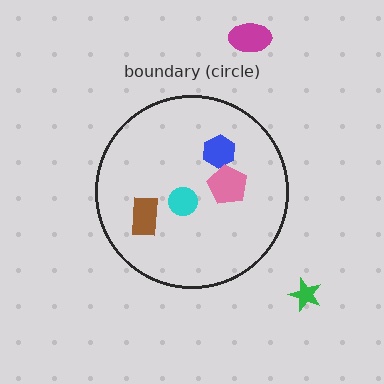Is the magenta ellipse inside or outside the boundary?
Outside.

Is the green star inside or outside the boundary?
Outside.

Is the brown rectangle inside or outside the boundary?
Inside.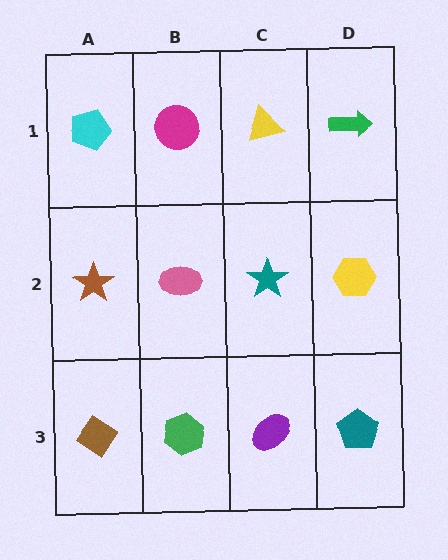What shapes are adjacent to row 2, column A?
A cyan pentagon (row 1, column A), a brown diamond (row 3, column A), a pink ellipse (row 2, column B).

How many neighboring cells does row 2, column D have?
3.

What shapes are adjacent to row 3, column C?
A teal star (row 2, column C), a green hexagon (row 3, column B), a teal pentagon (row 3, column D).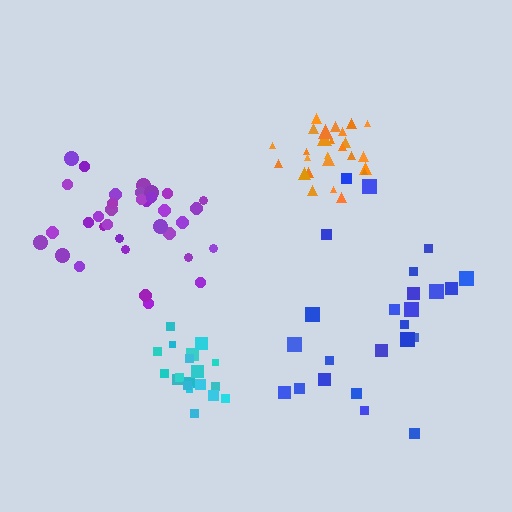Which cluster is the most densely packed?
Orange.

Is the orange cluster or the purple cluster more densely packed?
Orange.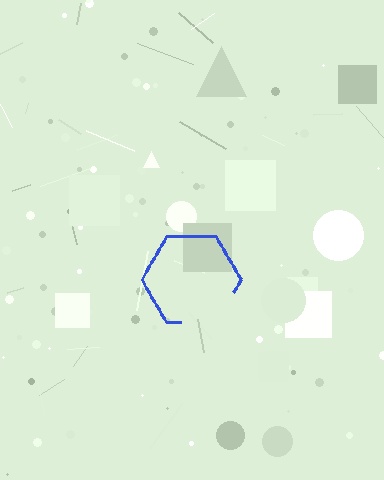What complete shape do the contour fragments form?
The contour fragments form a hexagon.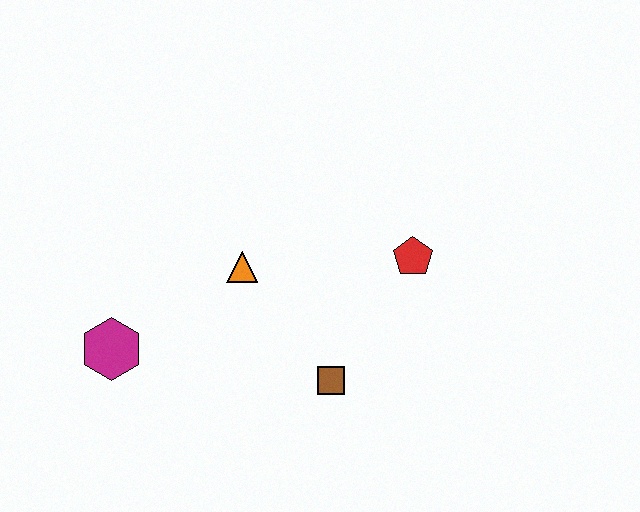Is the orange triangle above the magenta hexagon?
Yes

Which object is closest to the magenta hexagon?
The orange triangle is closest to the magenta hexagon.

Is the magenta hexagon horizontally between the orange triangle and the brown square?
No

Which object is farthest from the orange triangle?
The red pentagon is farthest from the orange triangle.